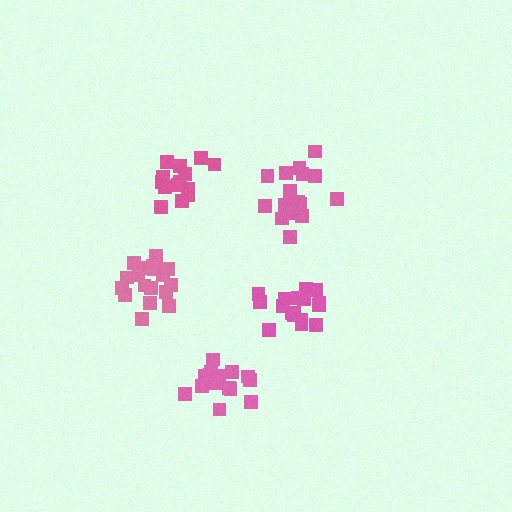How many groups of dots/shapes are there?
There are 5 groups.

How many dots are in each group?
Group 1: 14 dots, Group 2: 17 dots, Group 3: 16 dots, Group 4: 16 dots, Group 5: 18 dots (81 total).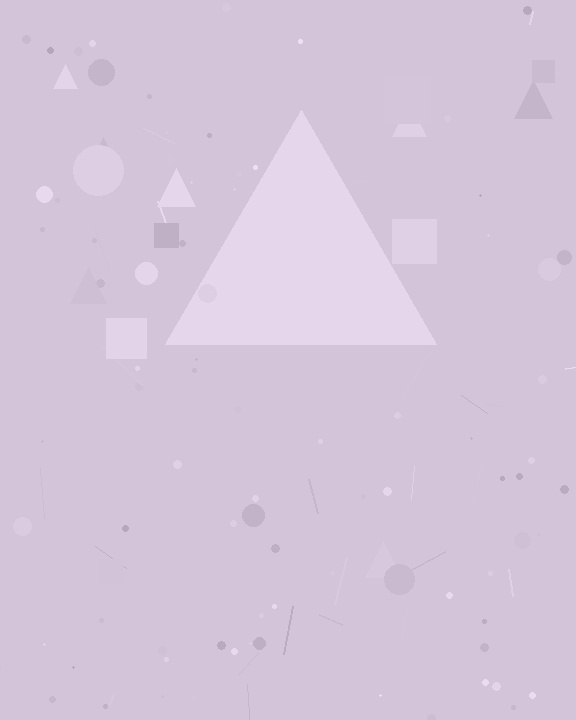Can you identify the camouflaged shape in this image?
The camouflaged shape is a triangle.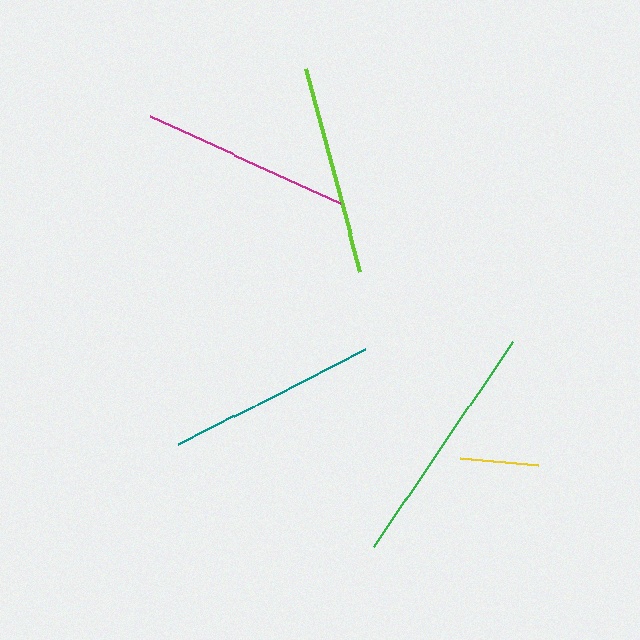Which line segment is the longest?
The green line is the longest at approximately 248 pixels.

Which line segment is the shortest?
The yellow line is the shortest at approximately 78 pixels.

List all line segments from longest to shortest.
From longest to shortest: green, lime, teal, magenta, yellow.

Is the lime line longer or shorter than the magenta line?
The lime line is longer than the magenta line.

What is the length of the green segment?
The green segment is approximately 248 pixels long.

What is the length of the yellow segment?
The yellow segment is approximately 78 pixels long.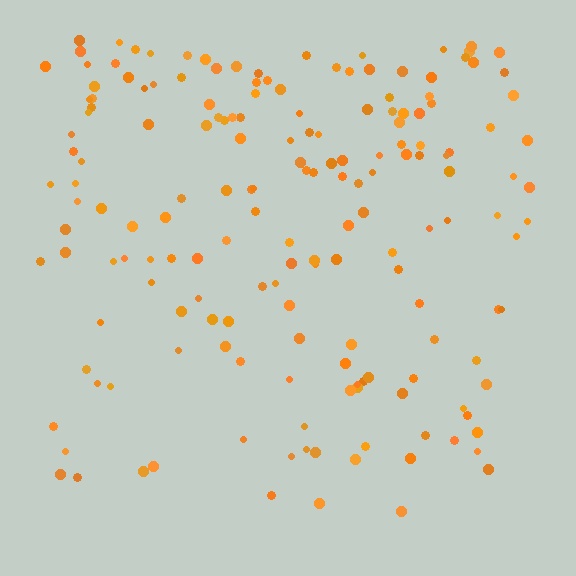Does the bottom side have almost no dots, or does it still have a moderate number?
Still a moderate number, just noticeably fewer than the top.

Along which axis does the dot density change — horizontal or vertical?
Vertical.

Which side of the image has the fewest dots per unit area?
The bottom.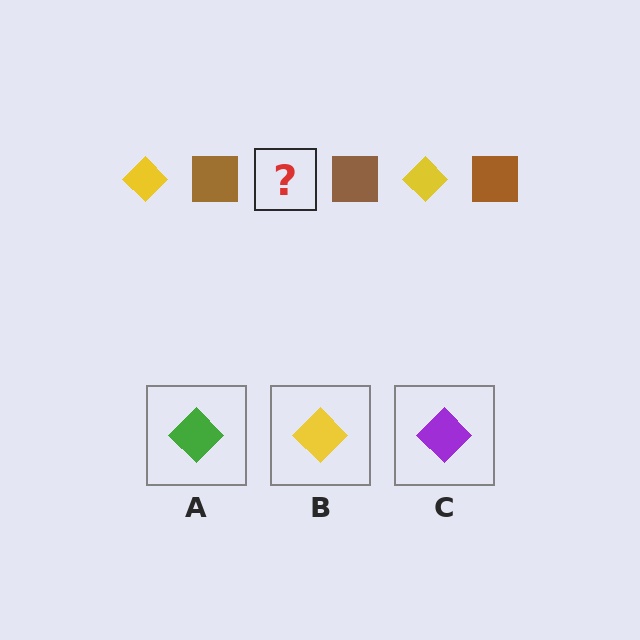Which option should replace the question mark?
Option B.